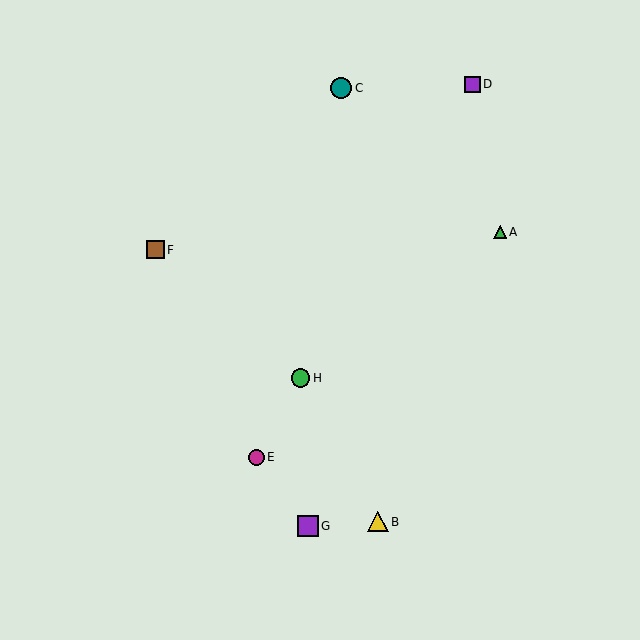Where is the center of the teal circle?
The center of the teal circle is at (341, 88).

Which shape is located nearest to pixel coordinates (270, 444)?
The magenta circle (labeled E) at (256, 457) is nearest to that location.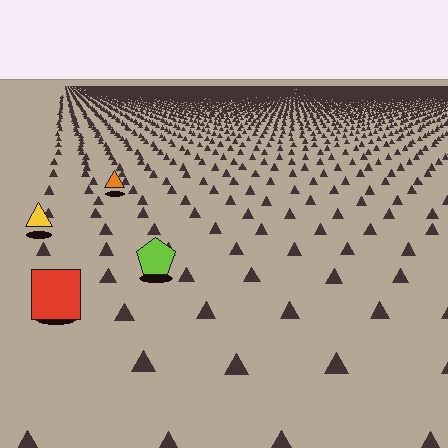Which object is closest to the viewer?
The red square is closest. The texture marks near it are larger and more spread out.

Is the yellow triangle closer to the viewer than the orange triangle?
Yes. The yellow triangle is closer — you can tell from the texture gradient: the ground texture is coarser near it.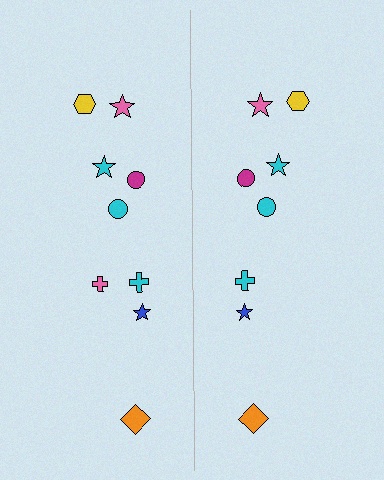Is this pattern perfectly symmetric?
No, the pattern is not perfectly symmetric. A pink cross is missing from the right side.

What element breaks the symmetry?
A pink cross is missing from the right side.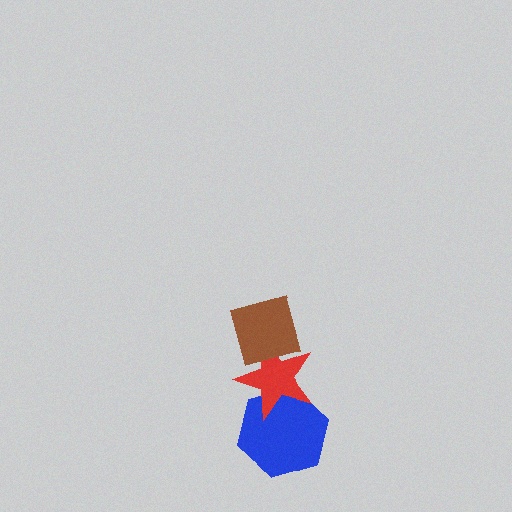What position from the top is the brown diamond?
The brown diamond is 1st from the top.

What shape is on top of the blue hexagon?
The red star is on top of the blue hexagon.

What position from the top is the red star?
The red star is 2nd from the top.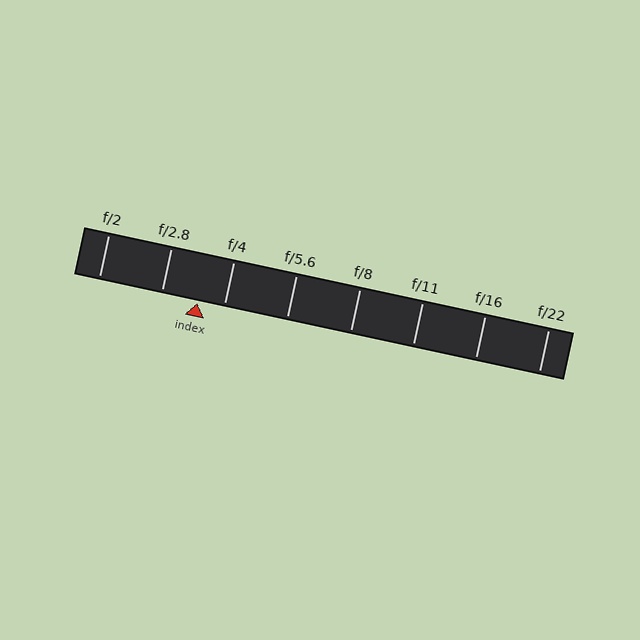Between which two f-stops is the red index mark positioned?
The index mark is between f/2.8 and f/4.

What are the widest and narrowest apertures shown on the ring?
The widest aperture shown is f/2 and the narrowest is f/22.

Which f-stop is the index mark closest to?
The index mark is closest to f/4.